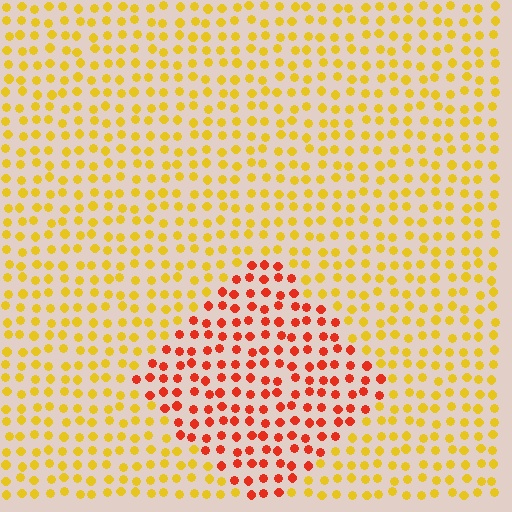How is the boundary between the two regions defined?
The boundary is defined purely by a slight shift in hue (about 45 degrees). Spacing, size, and orientation are identical on both sides.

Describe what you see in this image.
The image is filled with small yellow elements in a uniform arrangement. A diamond-shaped region is visible where the elements are tinted to a slightly different hue, forming a subtle color boundary.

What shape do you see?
I see a diamond.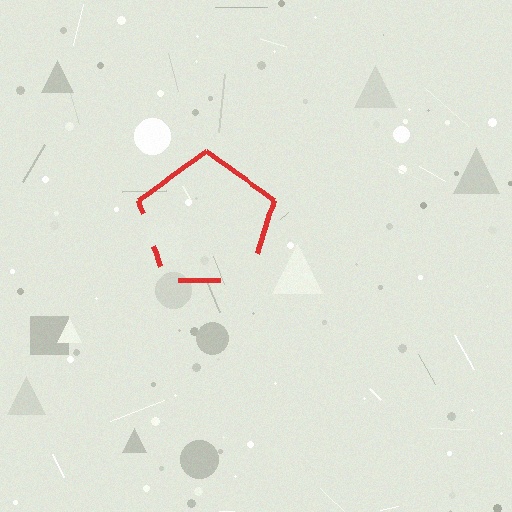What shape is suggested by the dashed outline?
The dashed outline suggests a pentagon.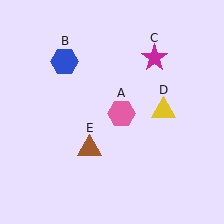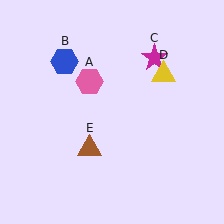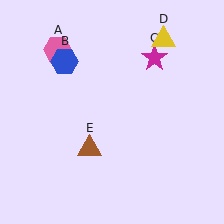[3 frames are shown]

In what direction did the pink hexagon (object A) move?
The pink hexagon (object A) moved up and to the left.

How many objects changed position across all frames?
2 objects changed position: pink hexagon (object A), yellow triangle (object D).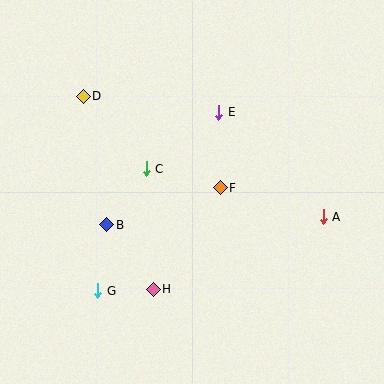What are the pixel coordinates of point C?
Point C is at (146, 169).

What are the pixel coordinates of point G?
Point G is at (98, 291).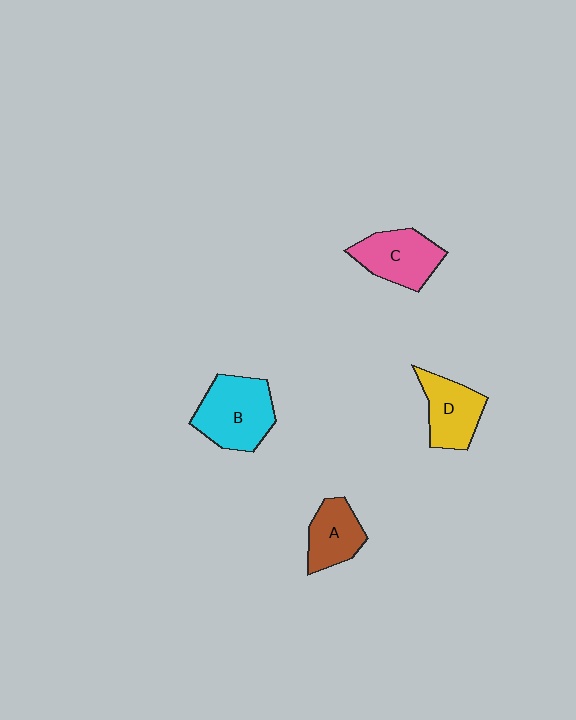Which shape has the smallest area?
Shape A (brown).